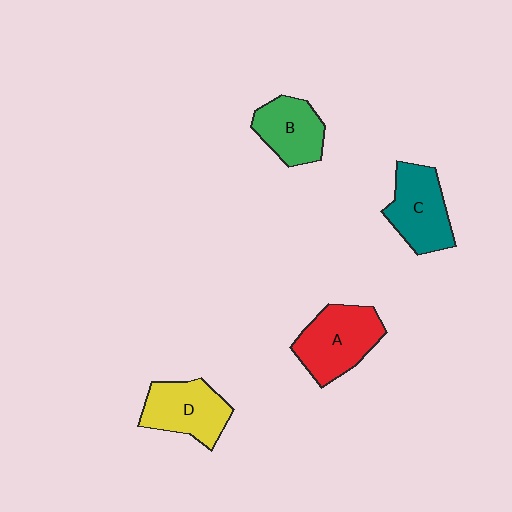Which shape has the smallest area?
Shape B (green).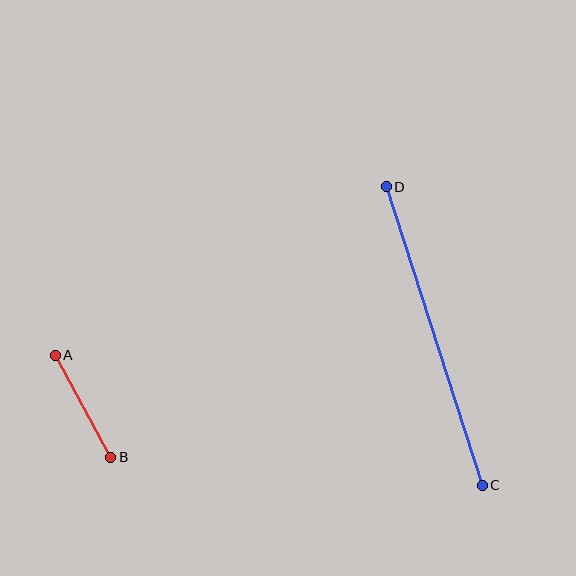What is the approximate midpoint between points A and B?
The midpoint is at approximately (83, 406) pixels.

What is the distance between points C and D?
The distance is approximately 313 pixels.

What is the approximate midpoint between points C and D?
The midpoint is at approximately (434, 336) pixels.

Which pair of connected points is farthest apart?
Points C and D are farthest apart.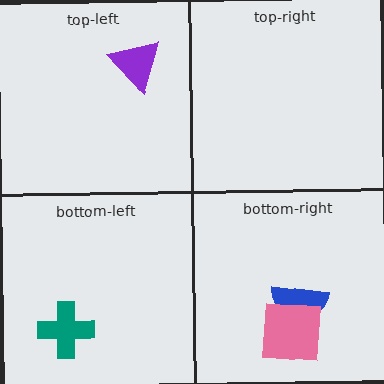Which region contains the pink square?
The bottom-right region.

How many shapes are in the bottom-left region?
1.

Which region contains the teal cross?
The bottom-left region.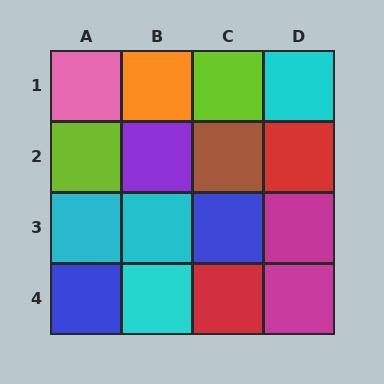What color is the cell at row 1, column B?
Orange.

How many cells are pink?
1 cell is pink.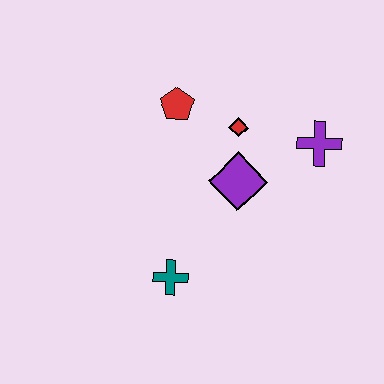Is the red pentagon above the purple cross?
Yes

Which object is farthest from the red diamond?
The teal cross is farthest from the red diamond.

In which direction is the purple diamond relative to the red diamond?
The purple diamond is below the red diamond.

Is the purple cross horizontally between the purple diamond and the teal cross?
No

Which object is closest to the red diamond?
The purple diamond is closest to the red diamond.